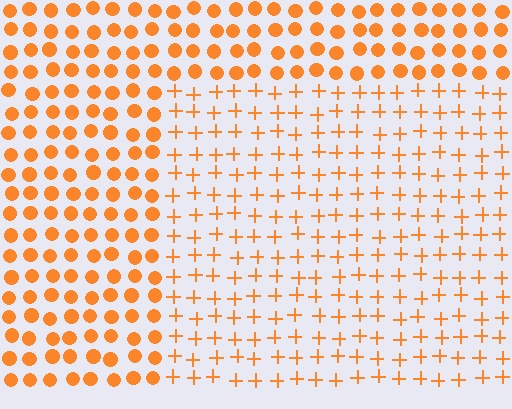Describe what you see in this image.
The image is filled with small orange elements arranged in a uniform grid. A rectangle-shaped region contains plus signs, while the surrounding area contains circles. The boundary is defined purely by the change in element shape.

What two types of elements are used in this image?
The image uses plus signs inside the rectangle region and circles outside it.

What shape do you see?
I see a rectangle.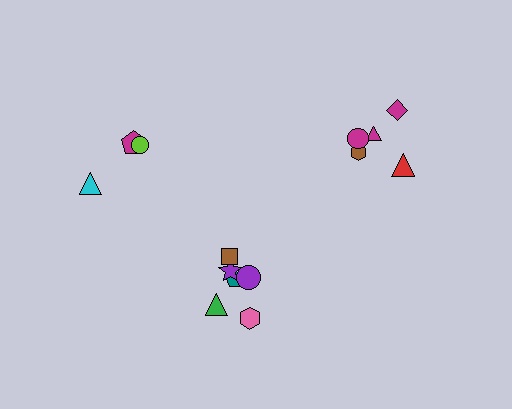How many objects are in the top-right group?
There are 5 objects.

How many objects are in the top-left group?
There are 3 objects.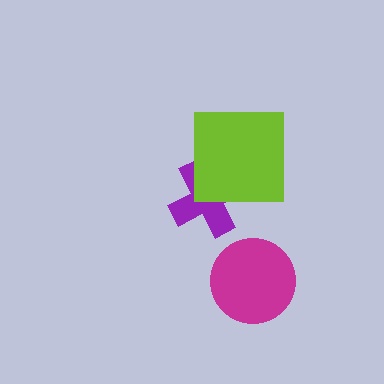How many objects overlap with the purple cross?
1 object overlaps with the purple cross.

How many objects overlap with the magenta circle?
0 objects overlap with the magenta circle.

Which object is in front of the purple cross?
The lime square is in front of the purple cross.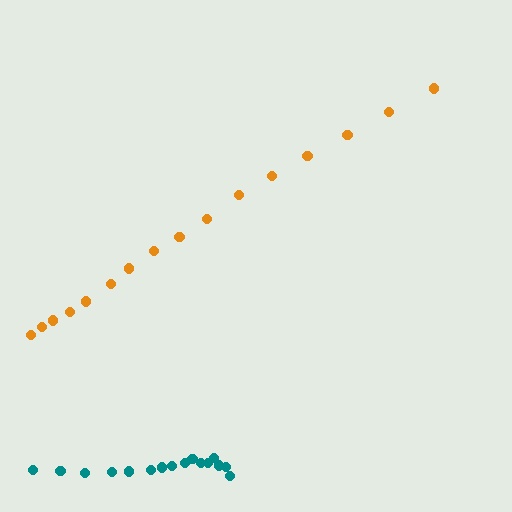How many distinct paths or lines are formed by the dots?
There are 2 distinct paths.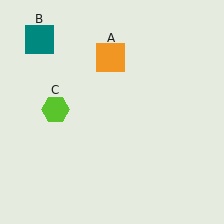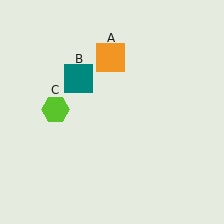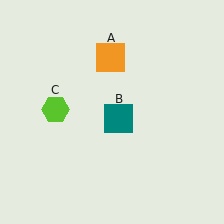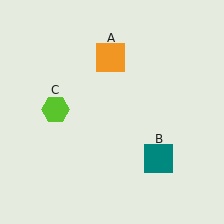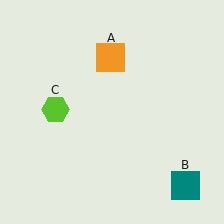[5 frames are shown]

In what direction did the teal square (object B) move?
The teal square (object B) moved down and to the right.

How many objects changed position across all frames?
1 object changed position: teal square (object B).